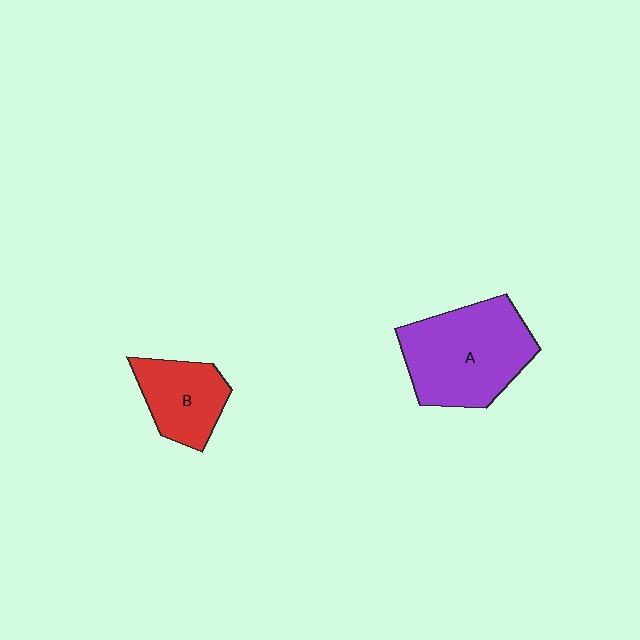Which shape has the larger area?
Shape A (purple).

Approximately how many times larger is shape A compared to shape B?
Approximately 1.8 times.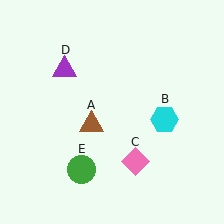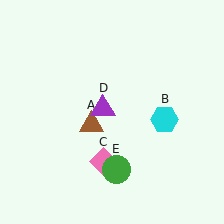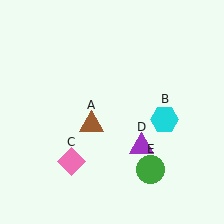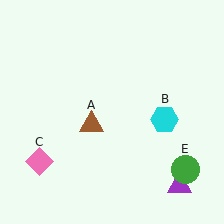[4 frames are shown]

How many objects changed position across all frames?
3 objects changed position: pink diamond (object C), purple triangle (object D), green circle (object E).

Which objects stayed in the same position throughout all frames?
Brown triangle (object A) and cyan hexagon (object B) remained stationary.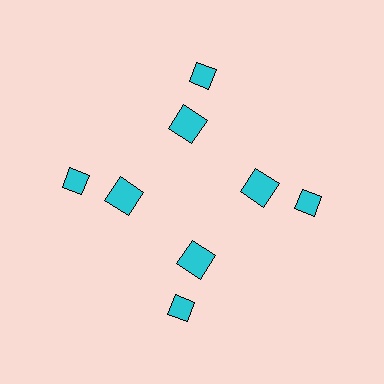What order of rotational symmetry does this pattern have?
This pattern has 4-fold rotational symmetry.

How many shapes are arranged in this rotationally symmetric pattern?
There are 8 shapes, arranged in 4 groups of 2.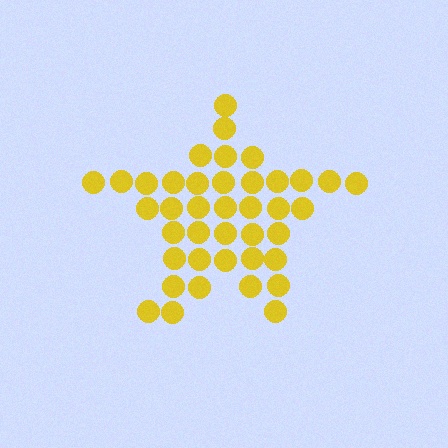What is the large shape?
The large shape is a star.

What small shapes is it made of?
It is made of small circles.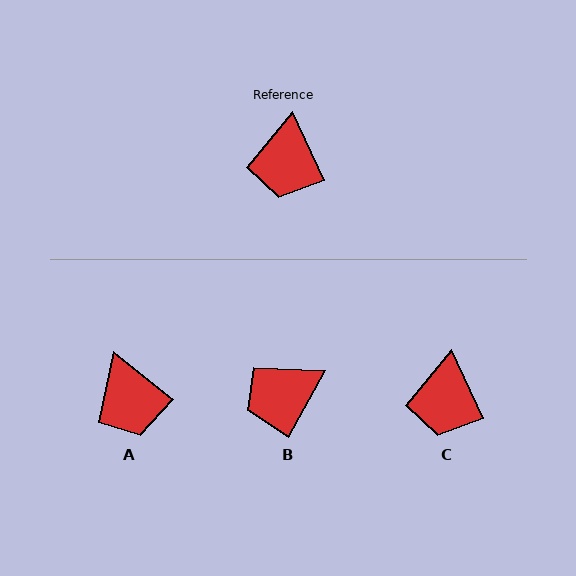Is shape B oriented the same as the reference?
No, it is off by about 54 degrees.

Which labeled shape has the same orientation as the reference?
C.